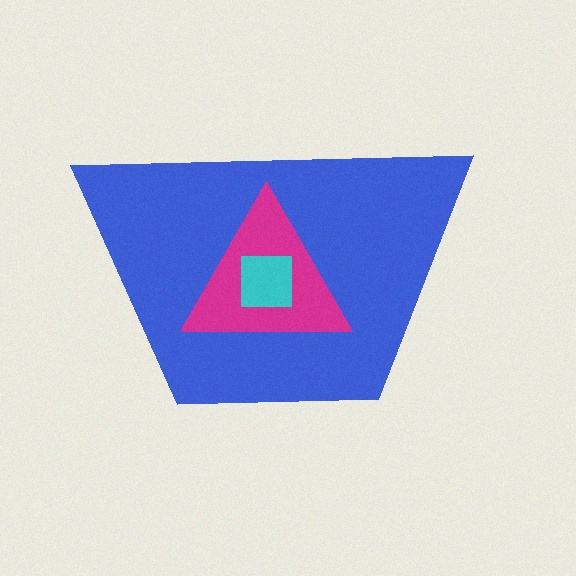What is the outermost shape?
The blue trapezoid.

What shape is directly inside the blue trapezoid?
The magenta triangle.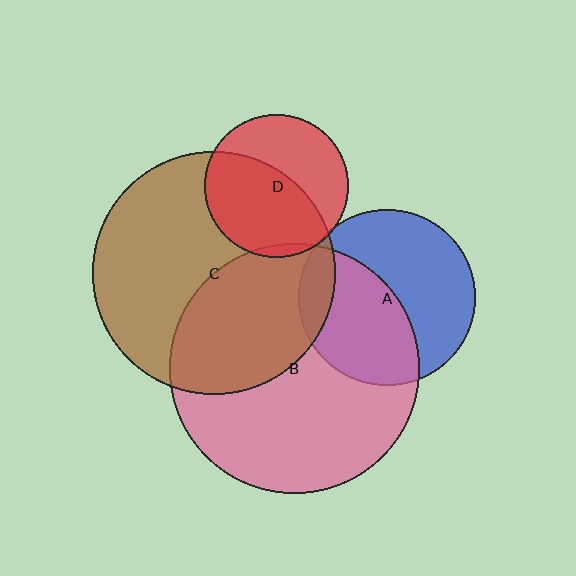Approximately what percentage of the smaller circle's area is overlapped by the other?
Approximately 5%.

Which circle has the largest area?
Circle B (pink).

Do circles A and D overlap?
Yes.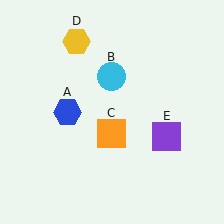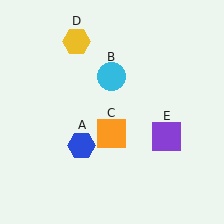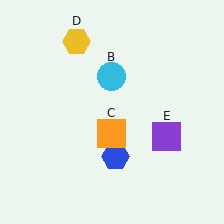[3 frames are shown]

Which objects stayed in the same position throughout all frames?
Cyan circle (object B) and orange square (object C) and yellow hexagon (object D) and purple square (object E) remained stationary.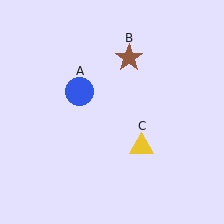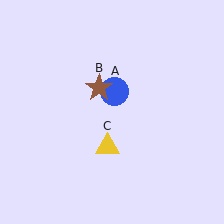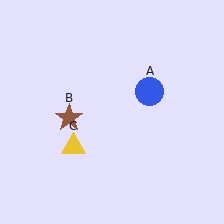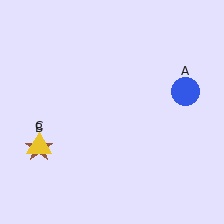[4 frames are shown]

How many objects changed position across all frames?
3 objects changed position: blue circle (object A), brown star (object B), yellow triangle (object C).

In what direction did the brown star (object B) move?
The brown star (object B) moved down and to the left.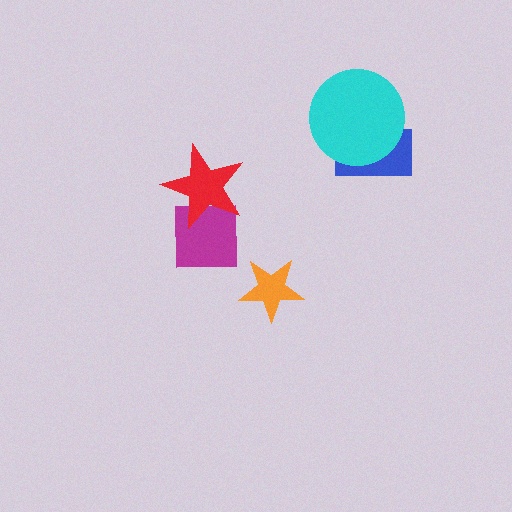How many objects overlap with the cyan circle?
1 object overlaps with the cyan circle.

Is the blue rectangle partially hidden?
Yes, it is partially covered by another shape.